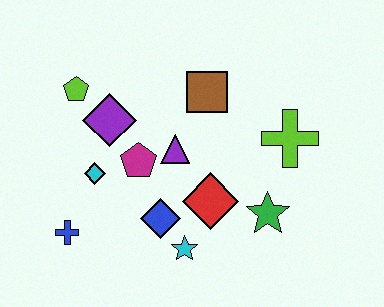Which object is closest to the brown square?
The purple triangle is closest to the brown square.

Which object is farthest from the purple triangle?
The blue cross is farthest from the purple triangle.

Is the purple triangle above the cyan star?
Yes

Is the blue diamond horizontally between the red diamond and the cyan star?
No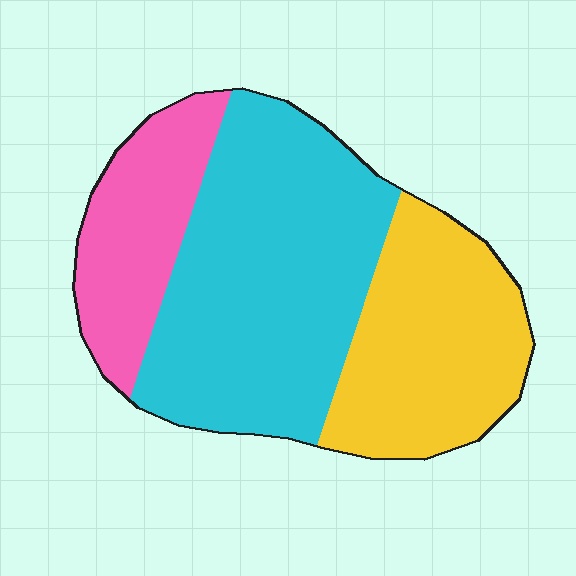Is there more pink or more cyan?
Cyan.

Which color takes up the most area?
Cyan, at roughly 50%.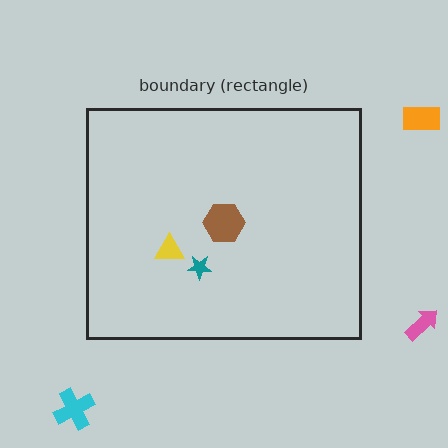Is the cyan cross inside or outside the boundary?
Outside.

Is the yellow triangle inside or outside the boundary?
Inside.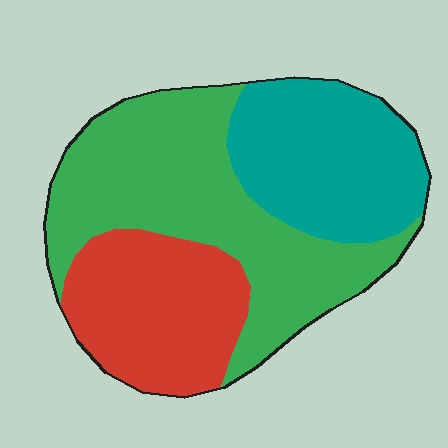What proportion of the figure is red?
Red takes up between a quarter and a half of the figure.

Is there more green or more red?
Green.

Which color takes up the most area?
Green, at roughly 45%.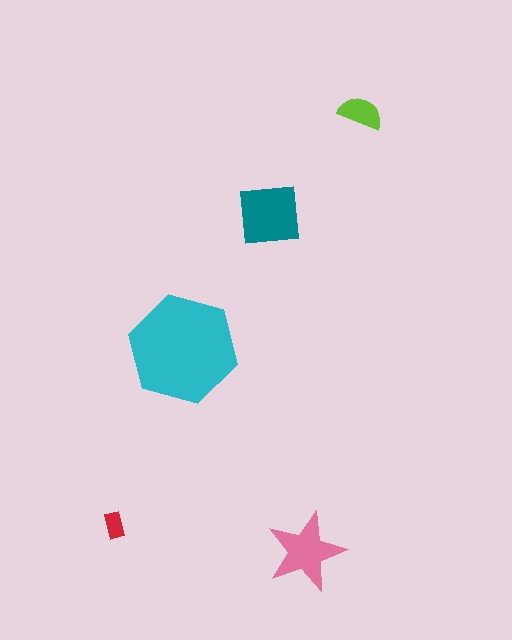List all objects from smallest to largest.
The red rectangle, the lime semicircle, the pink star, the teal square, the cyan hexagon.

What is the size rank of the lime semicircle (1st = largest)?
4th.